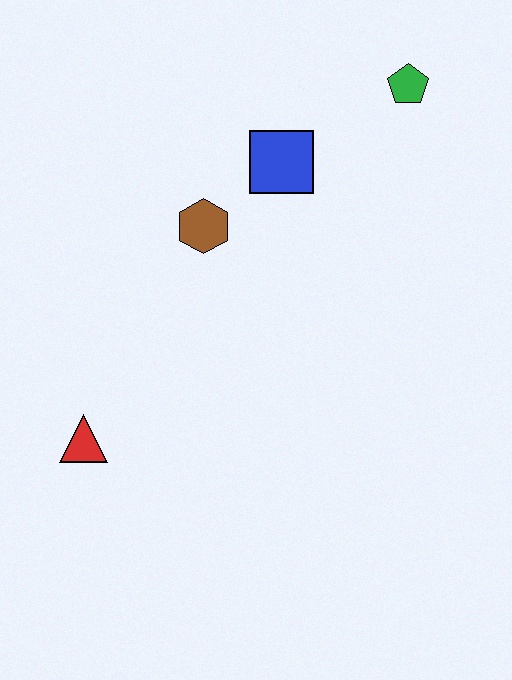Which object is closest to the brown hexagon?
The blue square is closest to the brown hexagon.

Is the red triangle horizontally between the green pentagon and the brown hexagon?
No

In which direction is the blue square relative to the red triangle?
The blue square is above the red triangle.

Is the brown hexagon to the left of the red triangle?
No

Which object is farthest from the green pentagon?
The red triangle is farthest from the green pentagon.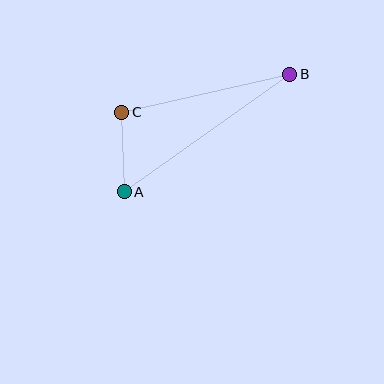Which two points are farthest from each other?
Points A and B are farthest from each other.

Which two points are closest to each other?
Points A and C are closest to each other.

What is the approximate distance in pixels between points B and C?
The distance between B and C is approximately 172 pixels.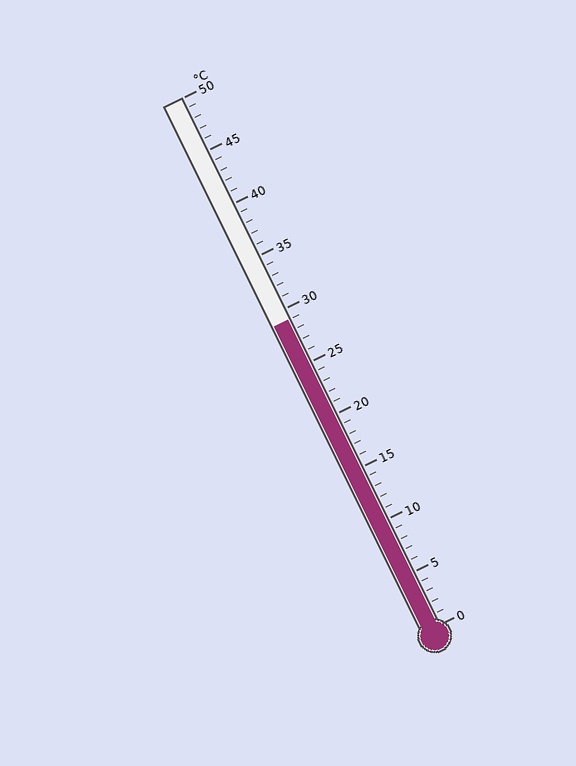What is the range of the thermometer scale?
The thermometer scale ranges from 0°C to 50°C.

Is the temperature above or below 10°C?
The temperature is above 10°C.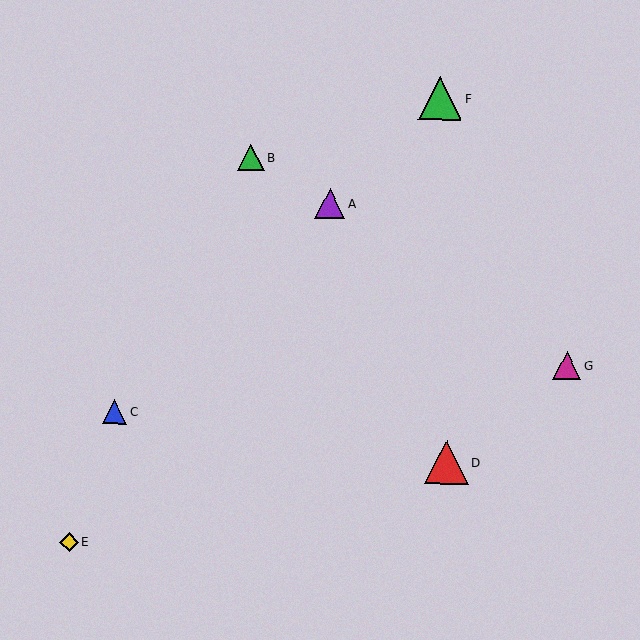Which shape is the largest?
The red triangle (labeled D) is the largest.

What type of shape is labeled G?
Shape G is a magenta triangle.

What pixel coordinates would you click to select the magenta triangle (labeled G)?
Click at (567, 366) to select the magenta triangle G.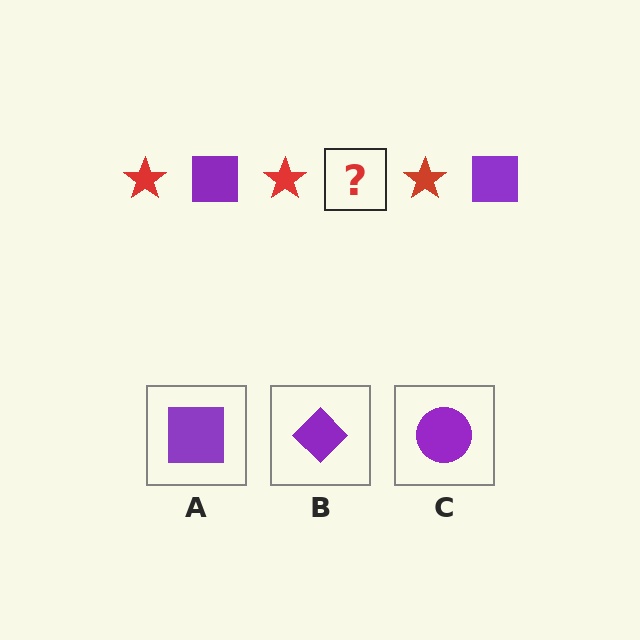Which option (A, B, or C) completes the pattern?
A.